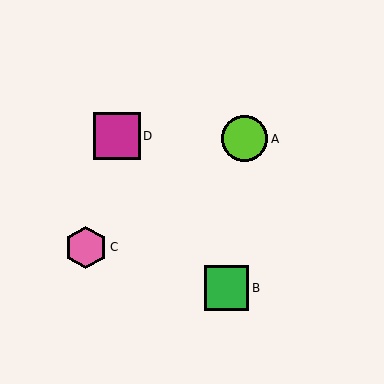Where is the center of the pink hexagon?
The center of the pink hexagon is at (86, 247).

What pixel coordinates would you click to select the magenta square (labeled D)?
Click at (117, 136) to select the magenta square D.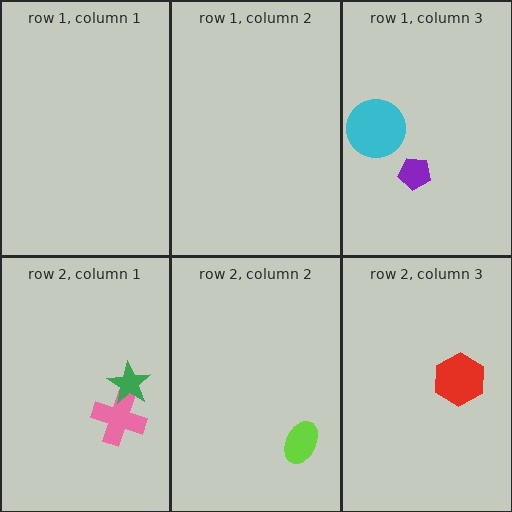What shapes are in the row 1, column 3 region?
The purple pentagon, the cyan circle.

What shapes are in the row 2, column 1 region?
The pink cross, the green star.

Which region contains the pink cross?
The row 2, column 1 region.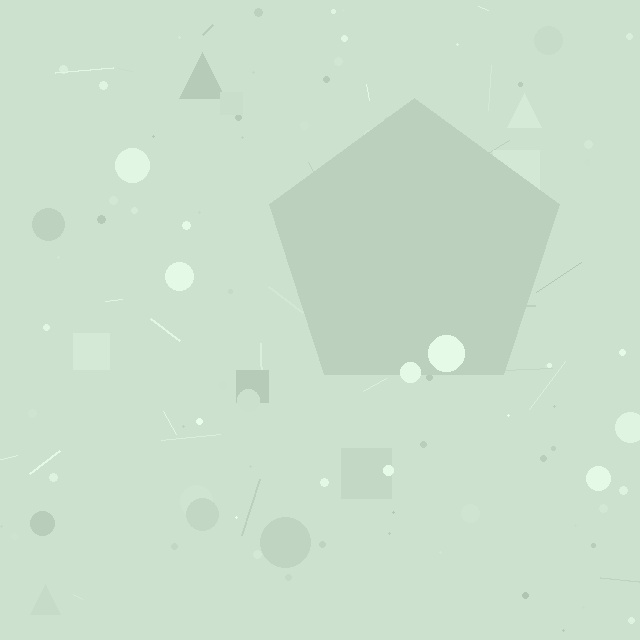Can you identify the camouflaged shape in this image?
The camouflaged shape is a pentagon.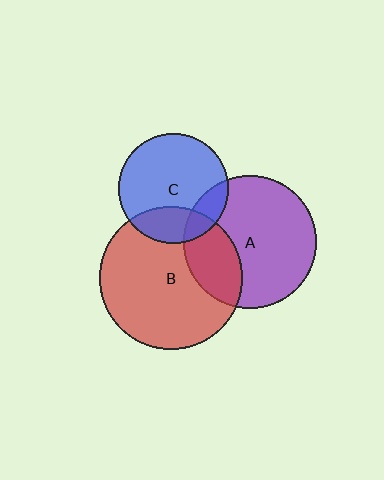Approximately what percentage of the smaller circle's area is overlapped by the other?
Approximately 15%.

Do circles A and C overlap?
Yes.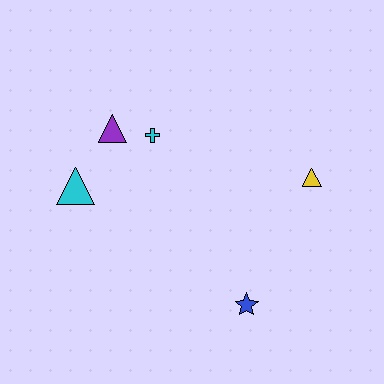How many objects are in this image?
There are 5 objects.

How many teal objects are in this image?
There are no teal objects.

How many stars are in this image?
There is 1 star.